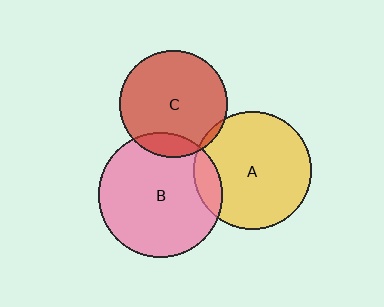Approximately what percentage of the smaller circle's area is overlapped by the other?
Approximately 15%.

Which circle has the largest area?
Circle B (pink).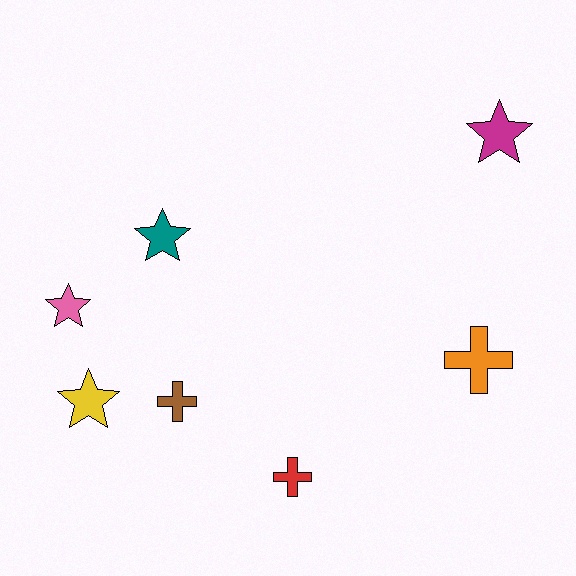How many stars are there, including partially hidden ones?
There are 4 stars.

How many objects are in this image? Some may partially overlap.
There are 7 objects.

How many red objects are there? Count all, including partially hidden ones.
There is 1 red object.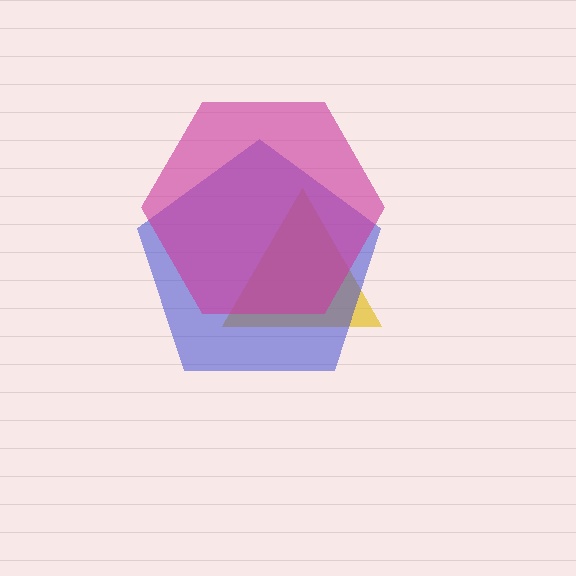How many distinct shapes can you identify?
There are 3 distinct shapes: a yellow triangle, a blue pentagon, a magenta hexagon.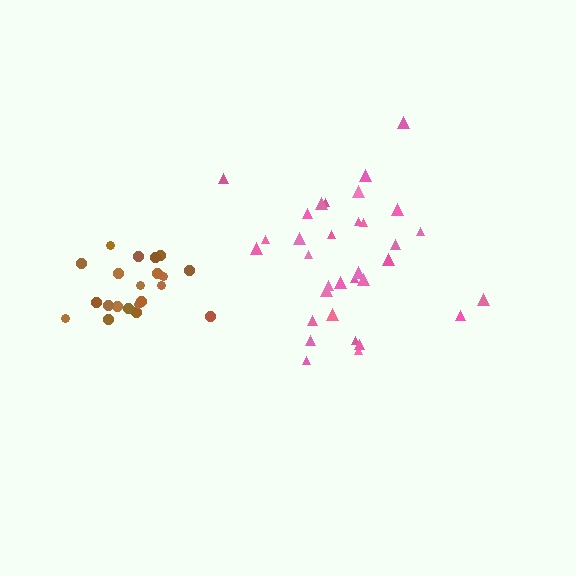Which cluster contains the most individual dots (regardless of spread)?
Pink (33).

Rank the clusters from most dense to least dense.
brown, pink.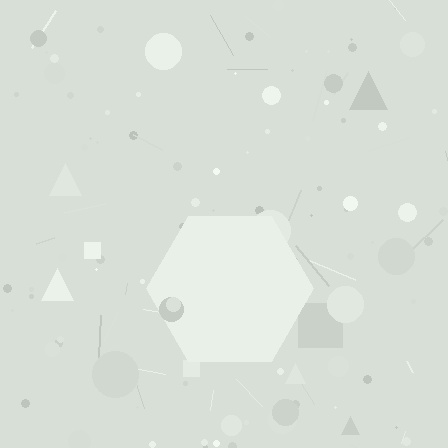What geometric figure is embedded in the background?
A hexagon is embedded in the background.